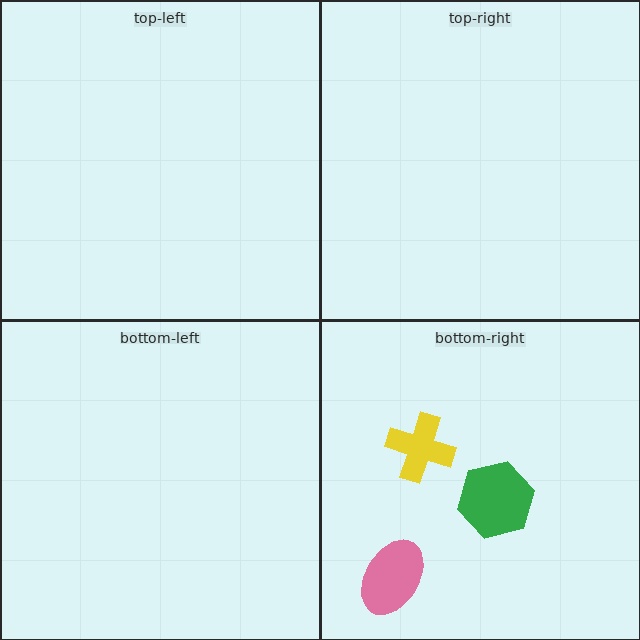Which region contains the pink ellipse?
The bottom-right region.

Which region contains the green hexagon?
The bottom-right region.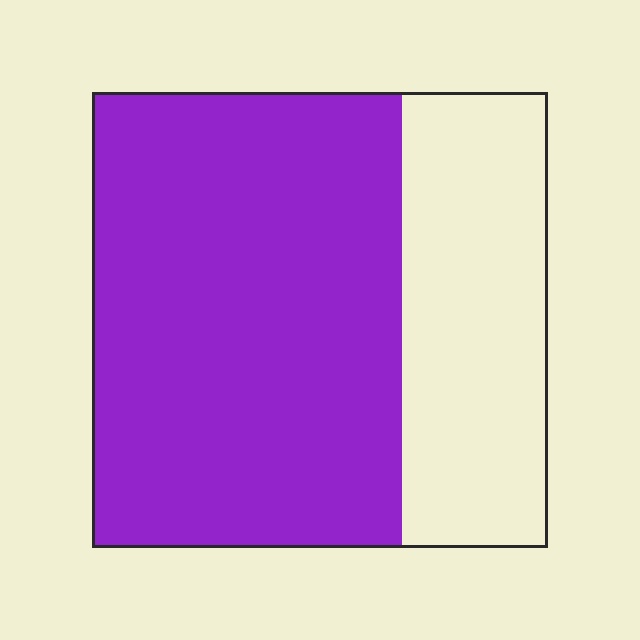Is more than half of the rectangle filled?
Yes.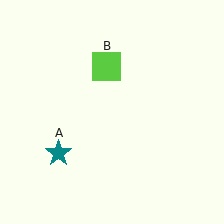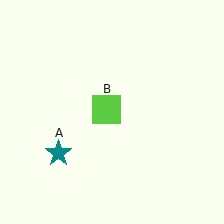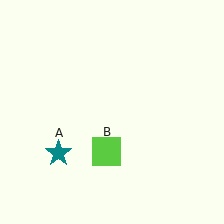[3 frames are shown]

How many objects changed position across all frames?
1 object changed position: lime square (object B).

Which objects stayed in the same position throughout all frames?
Teal star (object A) remained stationary.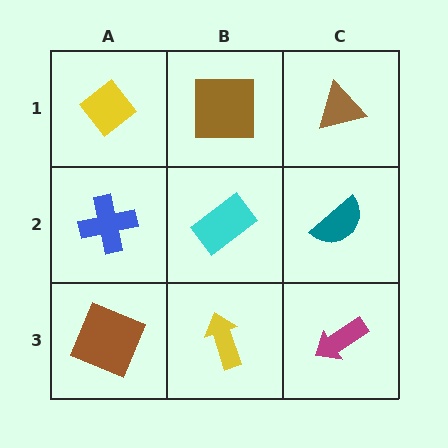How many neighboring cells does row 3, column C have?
2.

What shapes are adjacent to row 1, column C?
A teal semicircle (row 2, column C), a brown square (row 1, column B).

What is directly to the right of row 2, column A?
A cyan rectangle.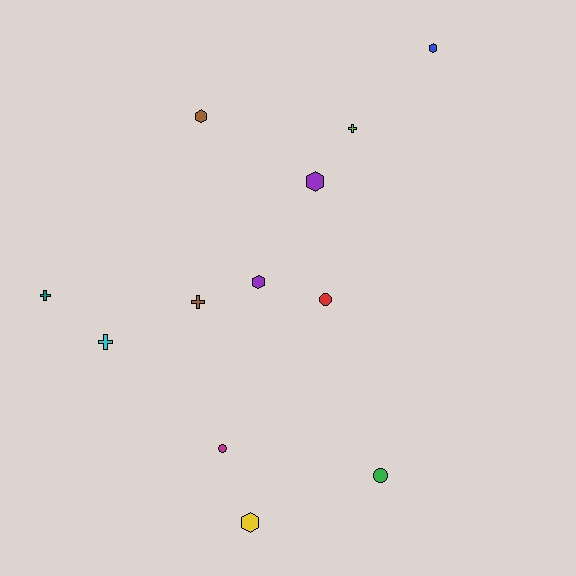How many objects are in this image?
There are 12 objects.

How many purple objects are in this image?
There are 2 purple objects.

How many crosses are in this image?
There are 4 crosses.